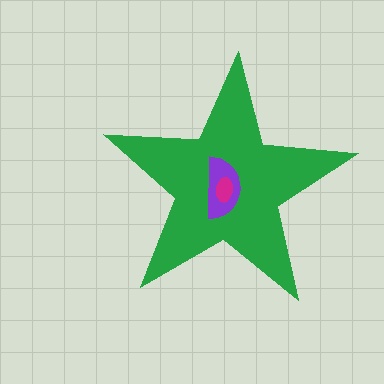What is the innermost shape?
The magenta ellipse.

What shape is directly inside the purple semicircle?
The magenta ellipse.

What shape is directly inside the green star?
The purple semicircle.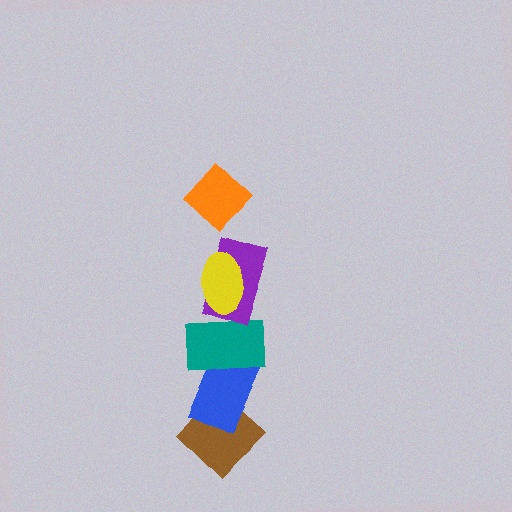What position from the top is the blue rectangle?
The blue rectangle is 5th from the top.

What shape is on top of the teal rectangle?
The purple rectangle is on top of the teal rectangle.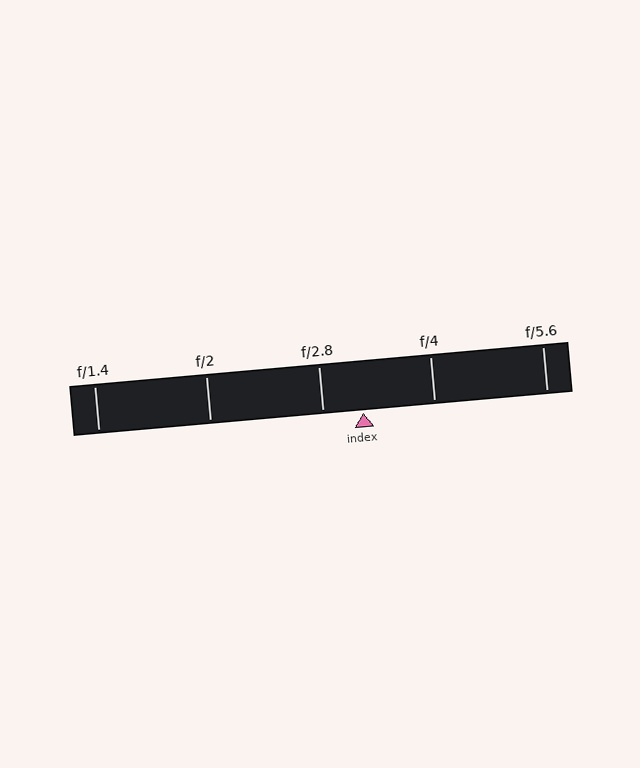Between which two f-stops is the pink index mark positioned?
The index mark is between f/2.8 and f/4.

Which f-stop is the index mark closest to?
The index mark is closest to f/2.8.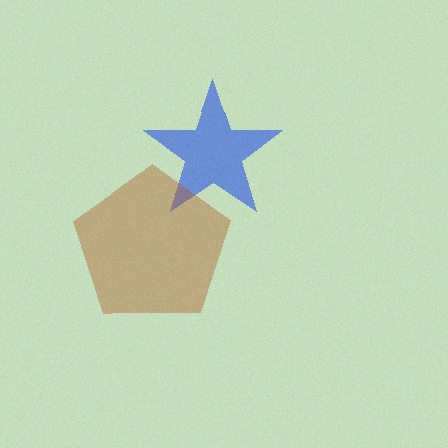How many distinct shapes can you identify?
There are 2 distinct shapes: a blue star, a brown pentagon.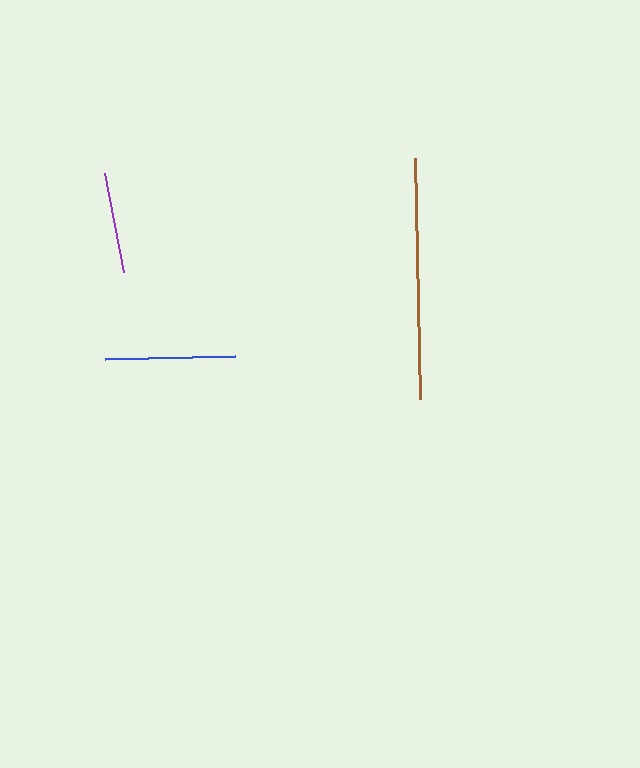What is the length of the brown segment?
The brown segment is approximately 241 pixels long.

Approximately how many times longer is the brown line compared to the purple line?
The brown line is approximately 2.4 times the length of the purple line.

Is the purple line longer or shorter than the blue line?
The blue line is longer than the purple line.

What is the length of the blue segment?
The blue segment is approximately 130 pixels long.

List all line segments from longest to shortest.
From longest to shortest: brown, blue, purple.